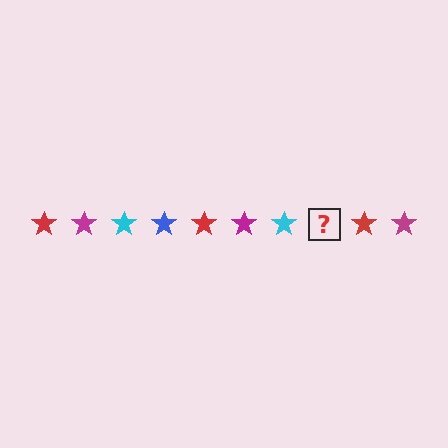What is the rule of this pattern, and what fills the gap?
The rule is that the pattern cycles through red, magenta, cyan, blue stars. The gap should be filled with a blue star.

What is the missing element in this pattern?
The missing element is a blue star.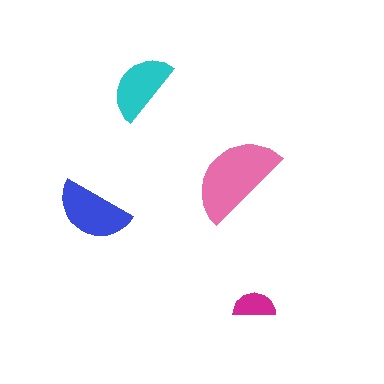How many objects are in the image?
There are 4 objects in the image.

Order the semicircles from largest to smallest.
the pink one, the blue one, the cyan one, the magenta one.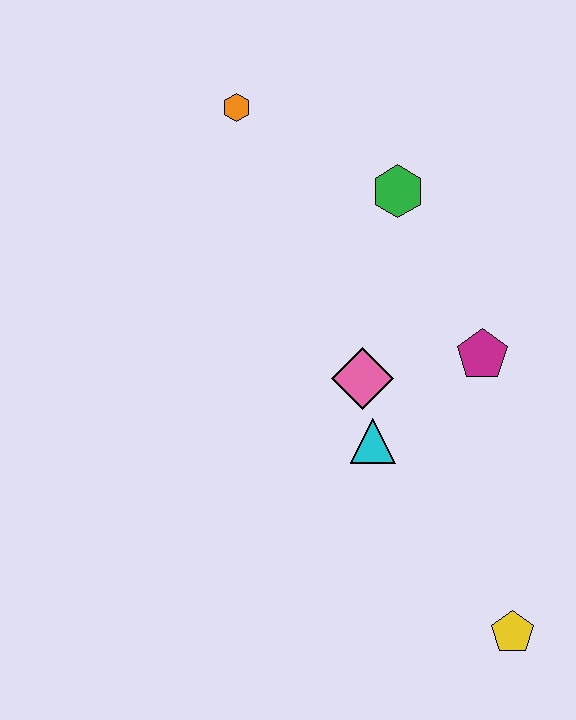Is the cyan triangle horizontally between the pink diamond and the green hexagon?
Yes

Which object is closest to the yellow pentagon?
The cyan triangle is closest to the yellow pentagon.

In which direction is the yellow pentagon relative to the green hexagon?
The yellow pentagon is below the green hexagon.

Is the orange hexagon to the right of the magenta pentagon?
No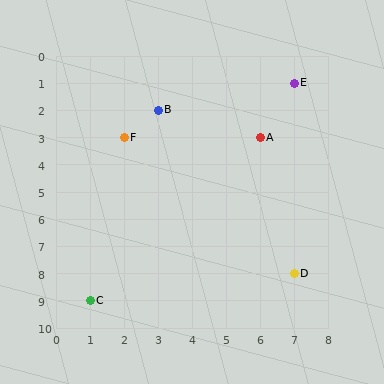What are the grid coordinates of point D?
Point D is at grid coordinates (7, 8).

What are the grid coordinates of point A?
Point A is at grid coordinates (6, 3).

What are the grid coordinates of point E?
Point E is at grid coordinates (7, 1).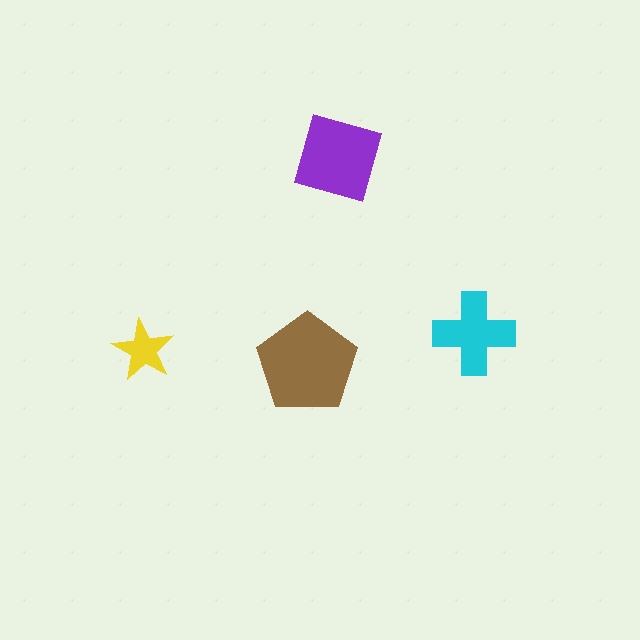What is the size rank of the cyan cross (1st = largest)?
3rd.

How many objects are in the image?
There are 4 objects in the image.